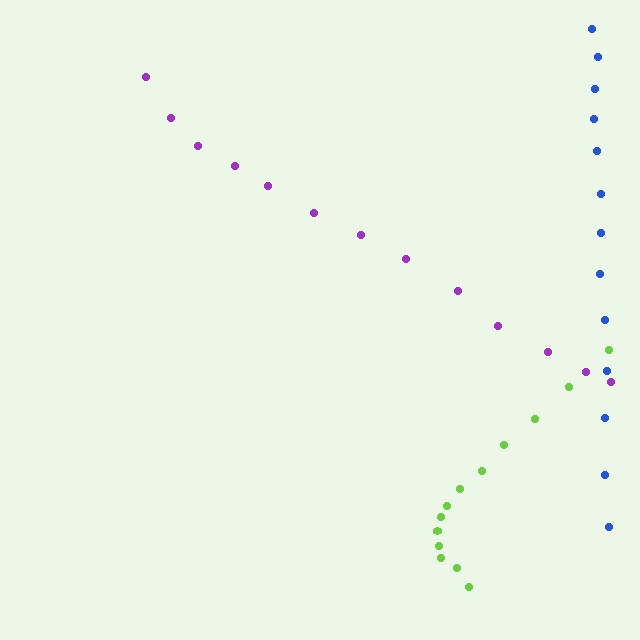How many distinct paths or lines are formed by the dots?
There are 3 distinct paths.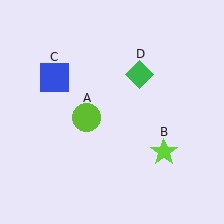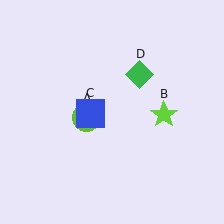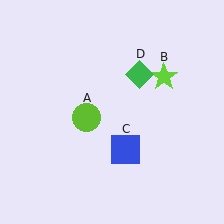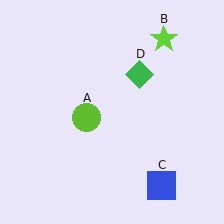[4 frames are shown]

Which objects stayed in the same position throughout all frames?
Lime circle (object A) and green diamond (object D) remained stationary.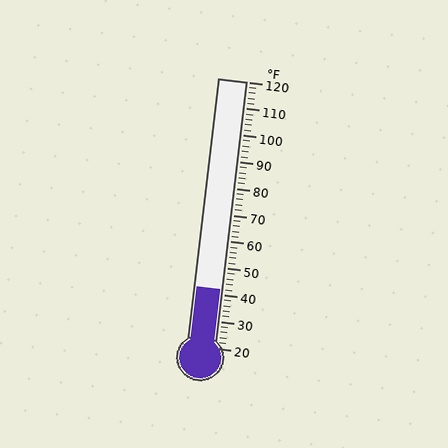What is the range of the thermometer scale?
The thermometer scale ranges from 20°F to 120°F.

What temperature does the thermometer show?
The thermometer shows approximately 42°F.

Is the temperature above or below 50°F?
The temperature is below 50°F.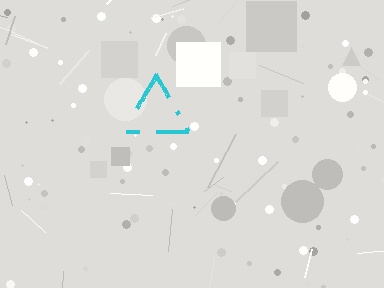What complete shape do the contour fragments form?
The contour fragments form a triangle.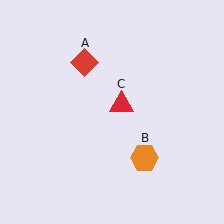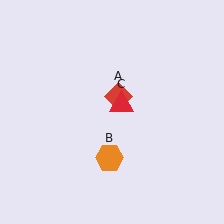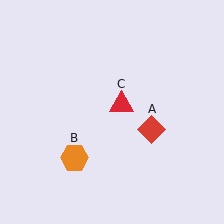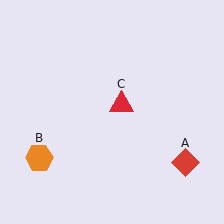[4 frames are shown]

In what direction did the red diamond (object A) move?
The red diamond (object A) moved down and to the right.